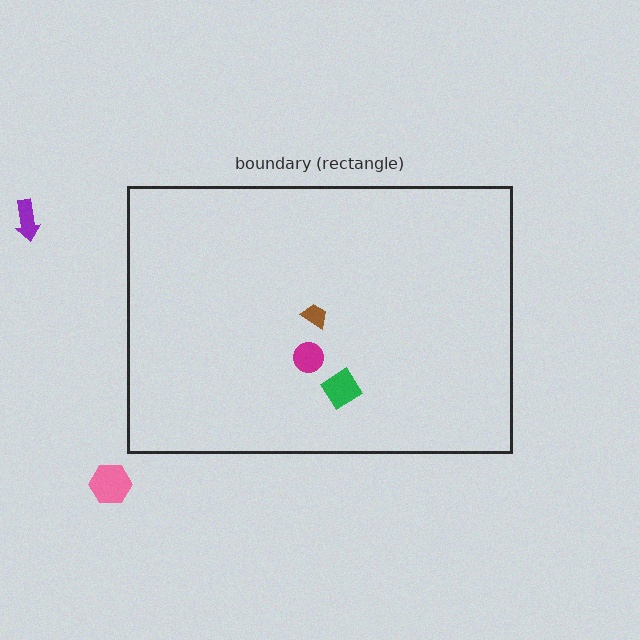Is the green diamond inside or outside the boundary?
Inside.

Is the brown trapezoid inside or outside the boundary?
Inside.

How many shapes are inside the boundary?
3 inside, 2 outside.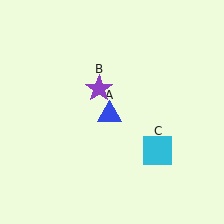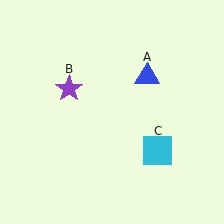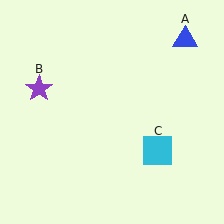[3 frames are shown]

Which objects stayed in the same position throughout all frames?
Cyan square (object C) remained stationary.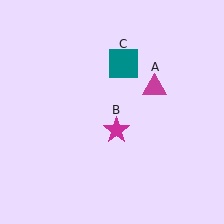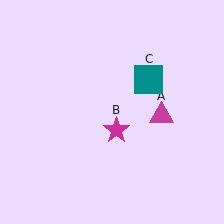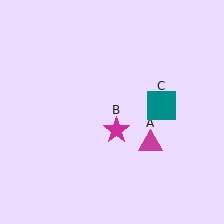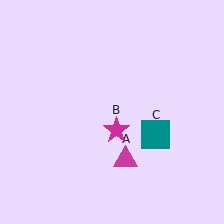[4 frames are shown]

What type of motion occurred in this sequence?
The magenta triangle (object A), teal square (object C) rotated clockwise around the center of the scene.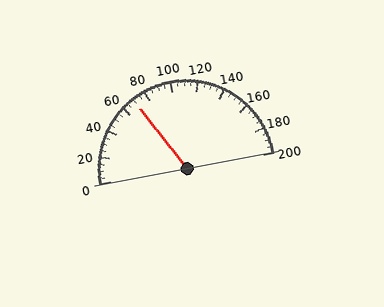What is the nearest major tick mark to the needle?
The nearest major tick mark is 80.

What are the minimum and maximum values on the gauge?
The gauge ranges from 0 to 200.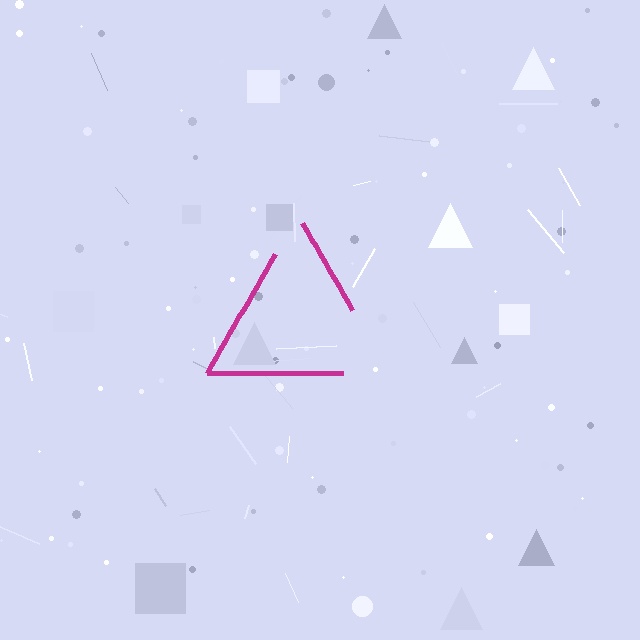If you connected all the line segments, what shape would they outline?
They would outline a triangle.